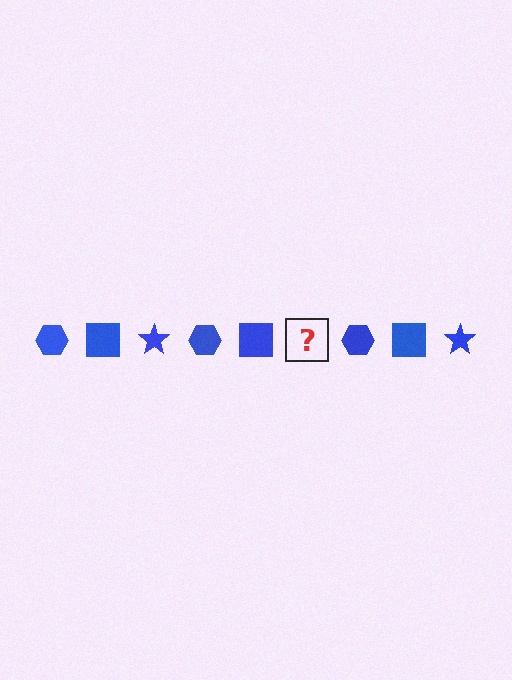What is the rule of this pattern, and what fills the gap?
The rule is that the pattern cycles through hexagon, square, star shapes in blue. The gap should be filled with a blue star.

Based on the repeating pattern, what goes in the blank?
The blank should be a blue star.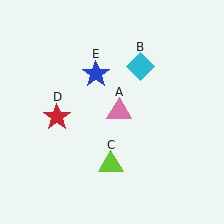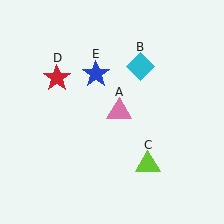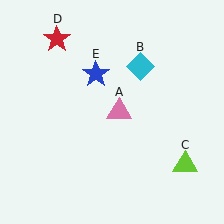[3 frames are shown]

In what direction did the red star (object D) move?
The red star (object D) moved up.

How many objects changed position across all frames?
2 objects changed position: lime triangle (object C), red star (object D).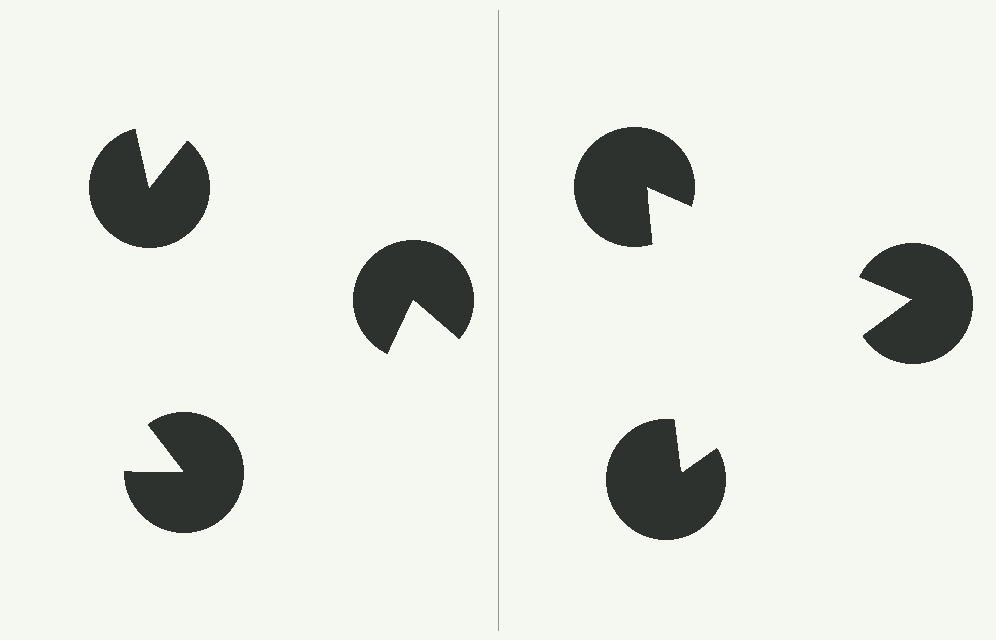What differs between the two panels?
The pac-man discs are positioned identically on both sides; only the wedge orientations differ. On the right they align to a triangle; on the left they are misaligned.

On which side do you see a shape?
An illusory triangle appears on the right side. On the left side the wedge cuts are rotated, so no coherent shape forms.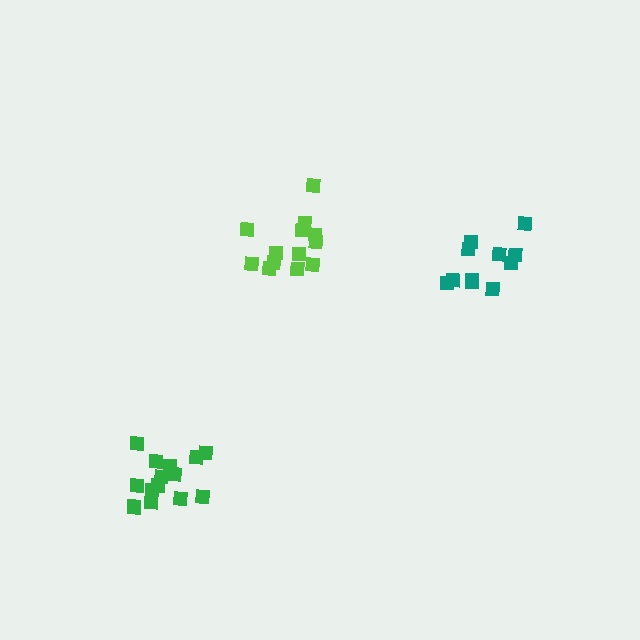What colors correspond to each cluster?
The clusters are colored: green, teal, lime.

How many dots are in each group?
Group 1: 14 dots, Group 2: 11 dots, Group 3: 13 dots (38 total).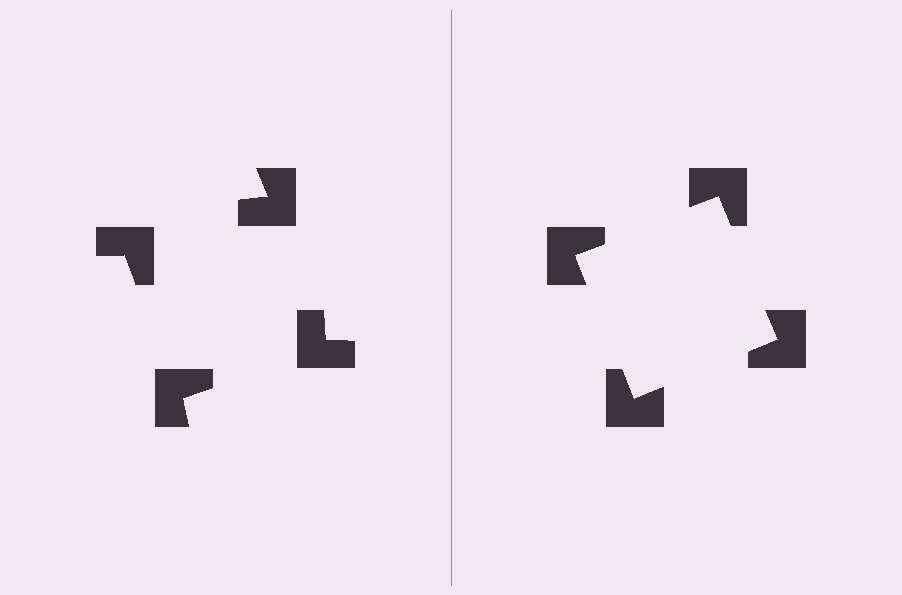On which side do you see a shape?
An illusory square appears on the right side. On the left side the wedge cuts are rotated, so no coherent shape forms.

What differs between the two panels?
The notched squares are positioned identically on both sides; only the wedge orientations differ. On the right they align to a square; on the left they are misaligned.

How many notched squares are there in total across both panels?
8 — 4 on each side.